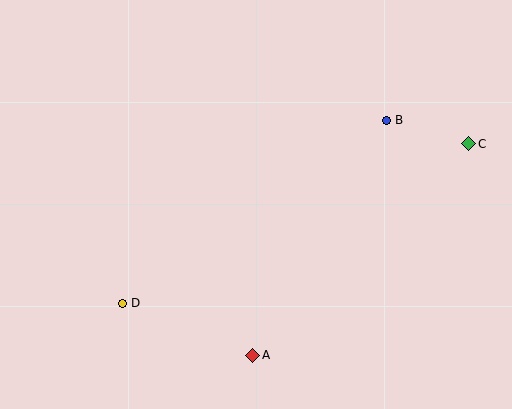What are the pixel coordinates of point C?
Point C is at (469, 144).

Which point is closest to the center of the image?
Point A at (253, 355) is closest to the center.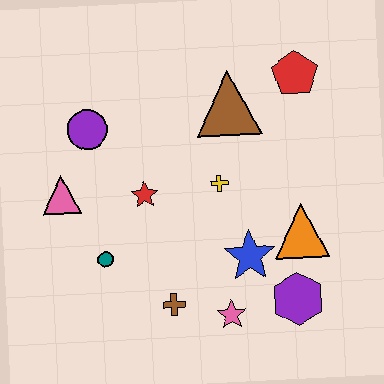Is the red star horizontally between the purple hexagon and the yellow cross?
No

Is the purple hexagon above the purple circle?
No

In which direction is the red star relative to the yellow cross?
The red star is to the left of the yellow cross.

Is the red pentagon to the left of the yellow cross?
No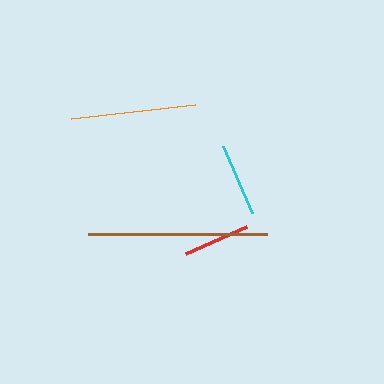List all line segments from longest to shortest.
From longest to shortest: brown, orange, cyan, red.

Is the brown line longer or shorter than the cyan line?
The brown line is longer than the cyan line.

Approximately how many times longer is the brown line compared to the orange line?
The brown line is approximately 1.4 times the length of the orange line.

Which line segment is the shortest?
The red line is the shortest at approximately 66 pixels.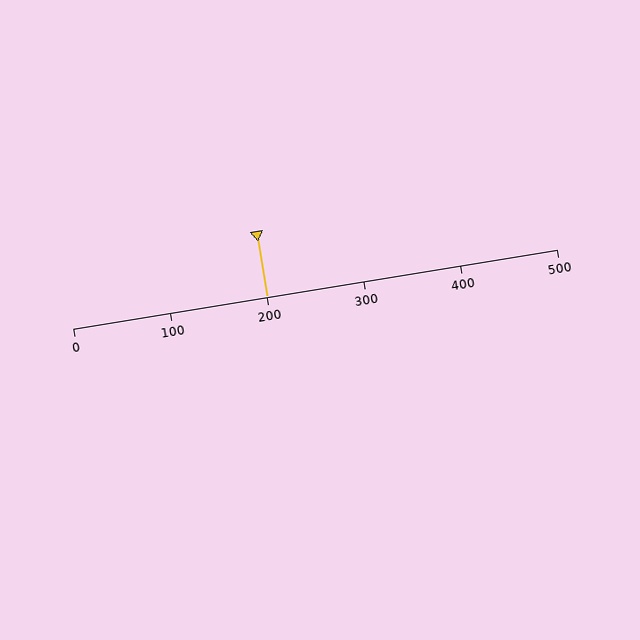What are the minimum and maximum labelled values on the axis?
The axis runs from 0 to 500.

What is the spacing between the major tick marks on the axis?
The major ticks are spaced 100 apart.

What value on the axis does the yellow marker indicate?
The marker indicates approximately 200.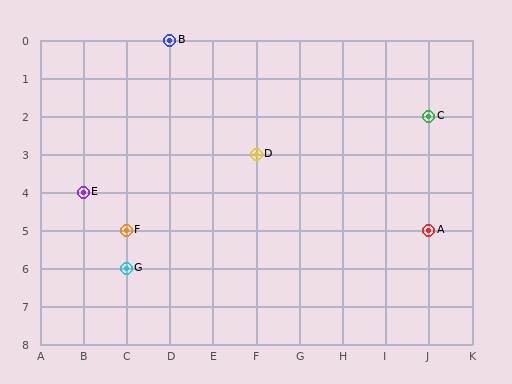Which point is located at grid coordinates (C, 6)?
Point G is at (C, 6).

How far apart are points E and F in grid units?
Points E and F are 1 column and 1 row apart (about 1.4 grid units diagonally).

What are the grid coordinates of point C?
Point C is at grid coordinates (J, 2).